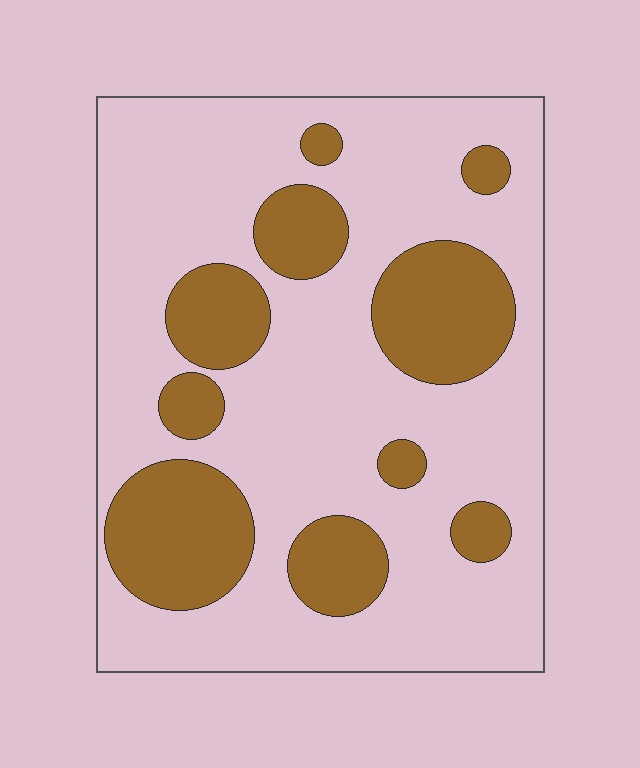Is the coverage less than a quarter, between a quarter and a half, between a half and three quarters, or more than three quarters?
Between a quarter and a half.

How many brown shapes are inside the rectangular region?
10.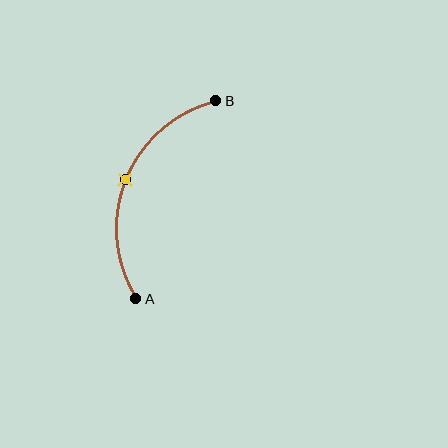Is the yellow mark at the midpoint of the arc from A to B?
Yes. The yellow mark lies on the arc at equal arc-length from both A and B — it is the arc midpoint.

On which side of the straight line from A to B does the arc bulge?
The arc bulges to the left of the straight line connecting A and B.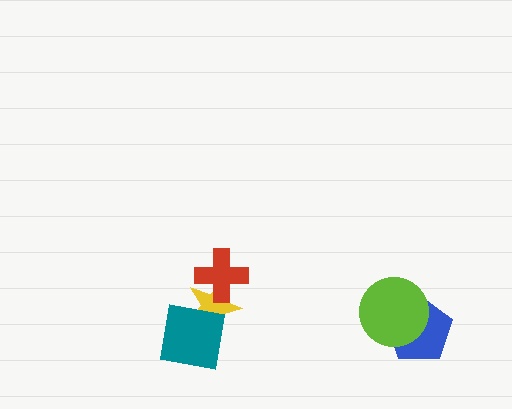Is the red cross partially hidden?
No, no other shape covers it.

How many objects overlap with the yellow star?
2 objects overlap with the yellow star.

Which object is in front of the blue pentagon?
The lime circle is in front of the blue pentagon.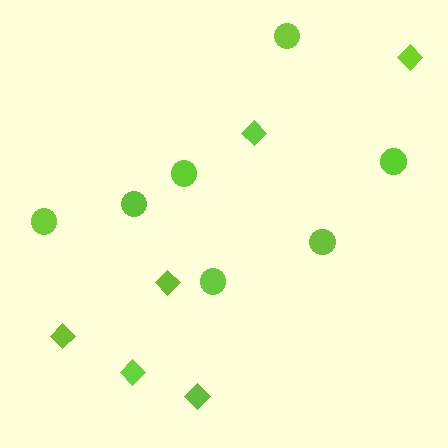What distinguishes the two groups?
There are 2 groups: one group of diamonds (6) and one group of circles (7).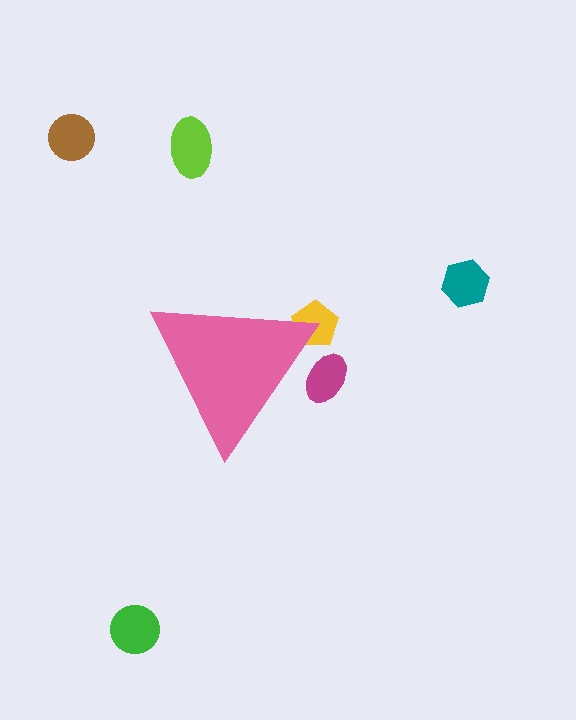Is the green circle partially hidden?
No, the green circle is fully visible.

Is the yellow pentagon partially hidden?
Yes, the yellow pentagon is partially hidden behind the pink triangle.